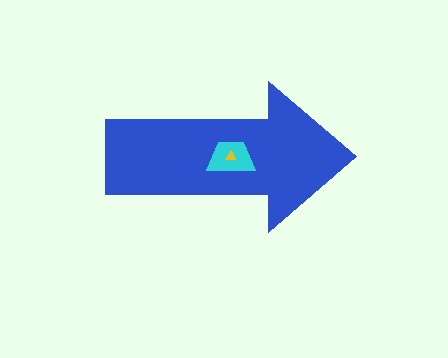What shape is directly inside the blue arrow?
The cyan trapezoid.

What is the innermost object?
The yellow triangle.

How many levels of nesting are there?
3.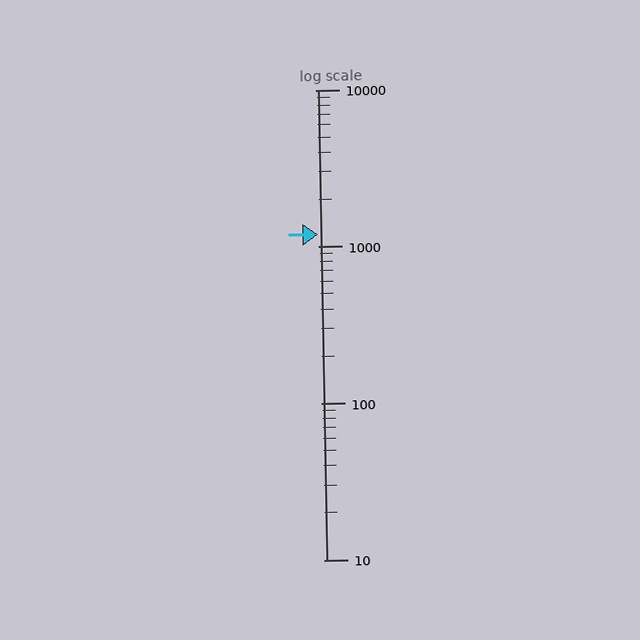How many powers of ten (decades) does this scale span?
The scale spans 3 decades, from 10 to 10000.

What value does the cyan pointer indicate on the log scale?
The pointer indicates approximately 1200.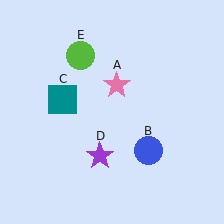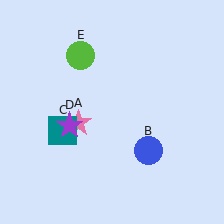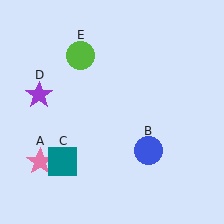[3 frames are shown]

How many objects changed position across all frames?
3 objects changed position: pink star (object A), teal square (object C), purple star (object D).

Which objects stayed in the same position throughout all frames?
Blue circle (object B) and lime circle (object E) remained stationary.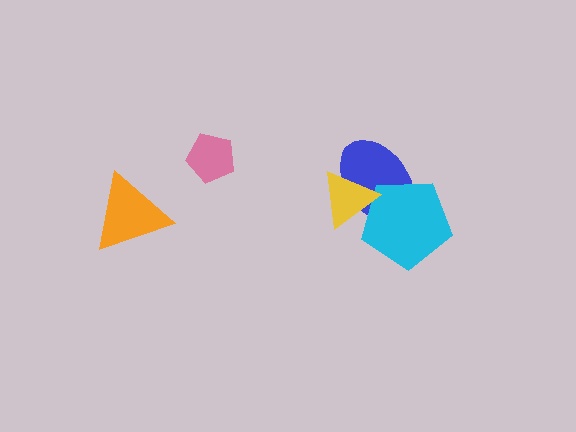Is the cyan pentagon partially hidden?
Yes, it is partially covered by another shape.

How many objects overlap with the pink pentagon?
0 objects overlap with the pink pentagon.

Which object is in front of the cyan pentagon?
The yellow triangle is in front of the cyan pentagon.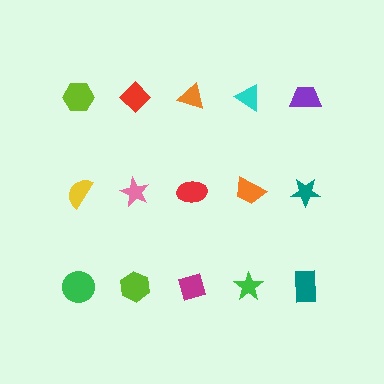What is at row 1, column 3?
An orange triangle.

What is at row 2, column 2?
A pink star.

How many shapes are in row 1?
5 shapes.